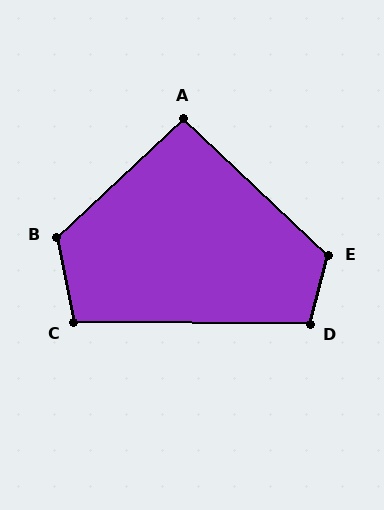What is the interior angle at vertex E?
Approximately 118 degrees (obtuse).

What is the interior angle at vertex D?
Approximately 105 degrees (obtuse).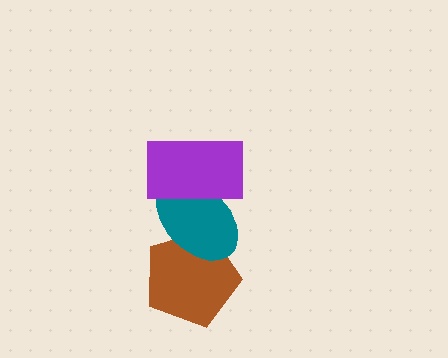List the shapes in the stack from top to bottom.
From top to bottom: the purple rectangle, the teal ellipse, the brown pentagon.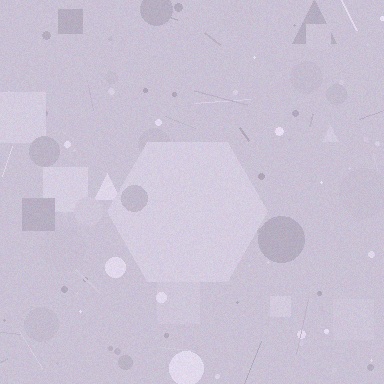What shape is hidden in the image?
A hexagon is hidden in the image.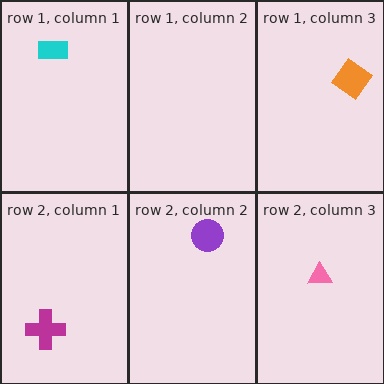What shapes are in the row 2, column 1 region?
The magenta cross.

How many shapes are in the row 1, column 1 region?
1.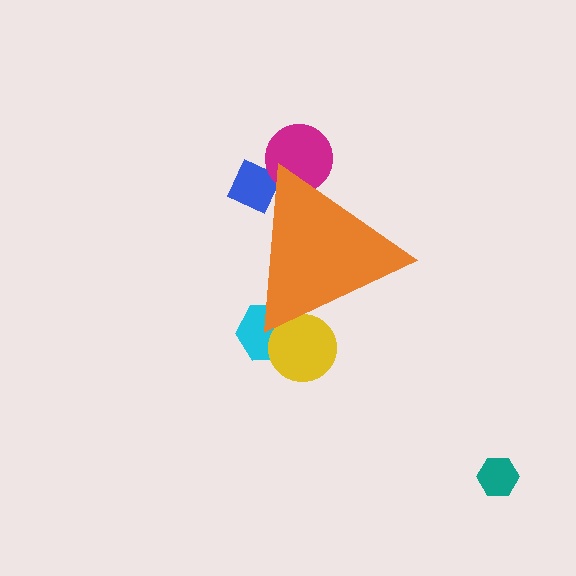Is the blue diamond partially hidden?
Yes, the blue diamond is partially hidden behind the orange triangle.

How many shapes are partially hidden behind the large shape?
4 shapes are partially hidden.